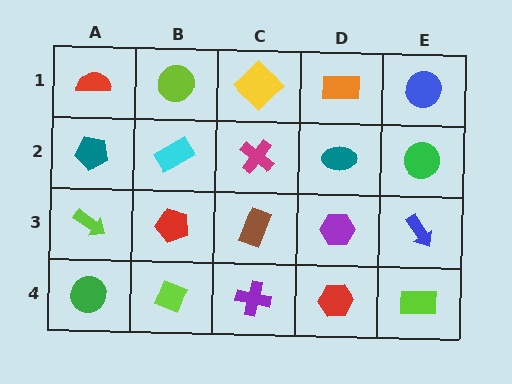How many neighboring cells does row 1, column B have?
3.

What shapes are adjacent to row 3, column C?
A magenta cross (row 2, column C), a purple cross (row 4, column C), a red pentagon (row 3, column B), a purple hexagon (row 3, column D).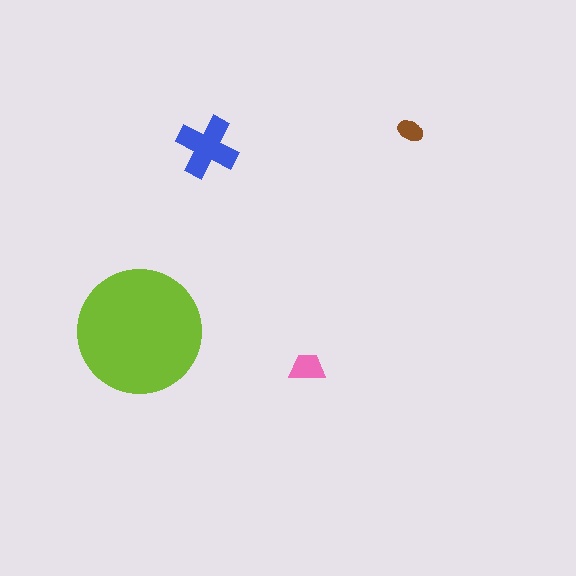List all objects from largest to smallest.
The lime circle, the blue cross, the pink trapezoid, the brown ellipse.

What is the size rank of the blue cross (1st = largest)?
2nd.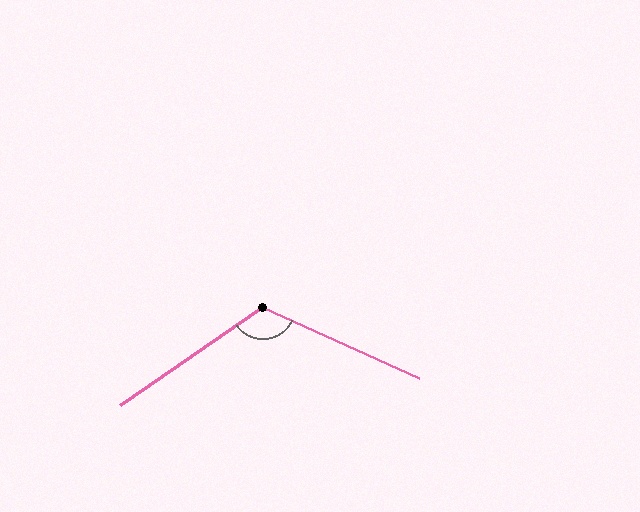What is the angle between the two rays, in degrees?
Approximately 121 degrees.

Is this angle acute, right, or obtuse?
It is obtuse.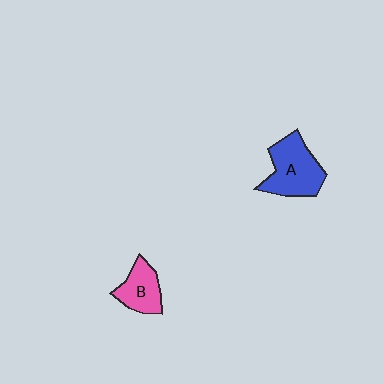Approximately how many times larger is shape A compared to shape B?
Approximately 1.6 times.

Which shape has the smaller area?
Shape B (pink).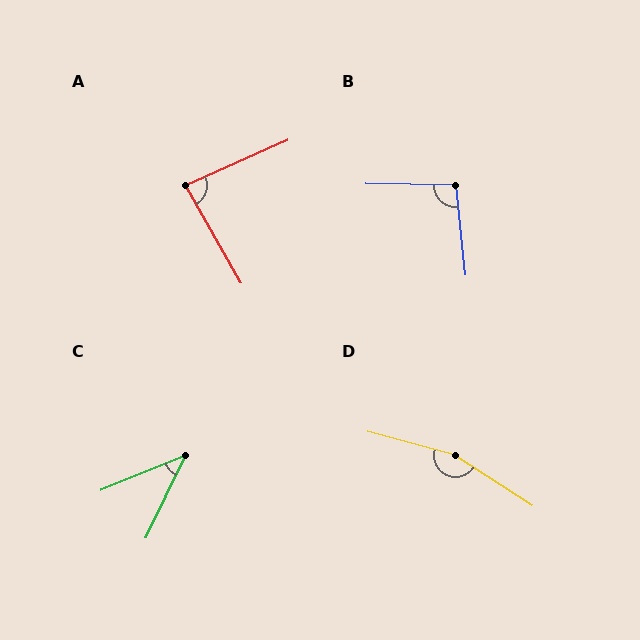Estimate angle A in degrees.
Approximately 84 degrees.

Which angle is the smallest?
C, at approximately 42 degrees.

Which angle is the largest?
D, at approximately 162 degrees.